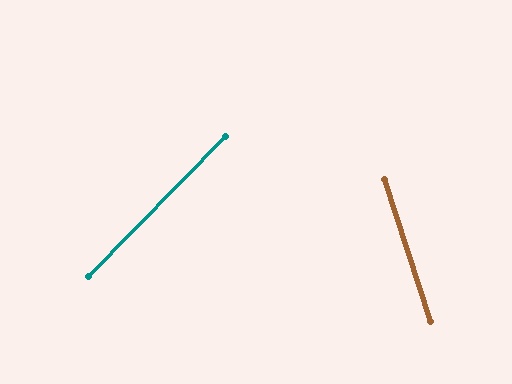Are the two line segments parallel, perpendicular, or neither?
Neither parallel nor perpendicular — they differ by about 63°.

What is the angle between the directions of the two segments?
Approximately 63 degrees.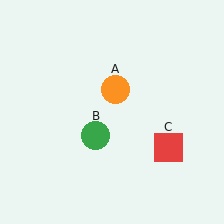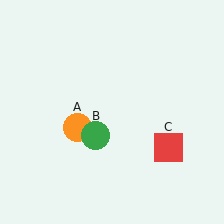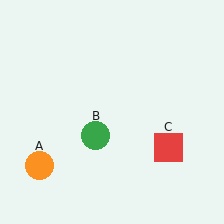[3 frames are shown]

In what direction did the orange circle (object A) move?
The orange circle (object A) moved down and to the left.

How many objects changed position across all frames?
1 object changed position: orange circle (object A).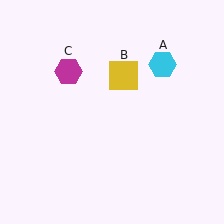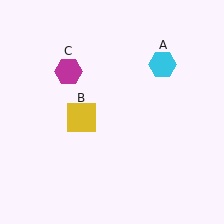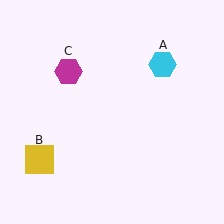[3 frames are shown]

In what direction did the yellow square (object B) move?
The yellow square (object B) moved down and to the left.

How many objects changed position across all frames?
1 object changed position: yellow square (object B).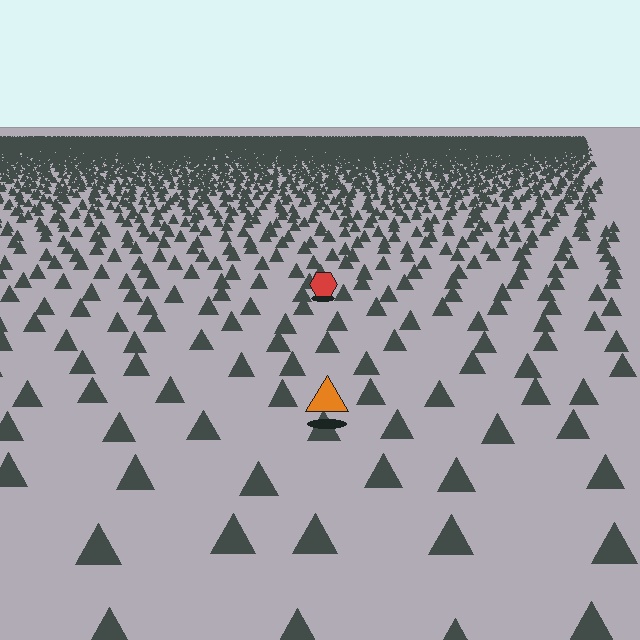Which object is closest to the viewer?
The orange triangle is closest. The texture marks near it are larger and more spread out.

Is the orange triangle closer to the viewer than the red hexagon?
Yes. The orange triangle is closer — you can tell from the texture gradient: the ground texture is coarser near it.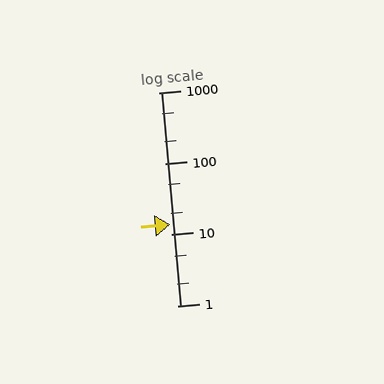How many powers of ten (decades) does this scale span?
The scale spans 3 decades, from 1 to 1000.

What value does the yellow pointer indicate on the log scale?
The pointer indicates approximately 14.